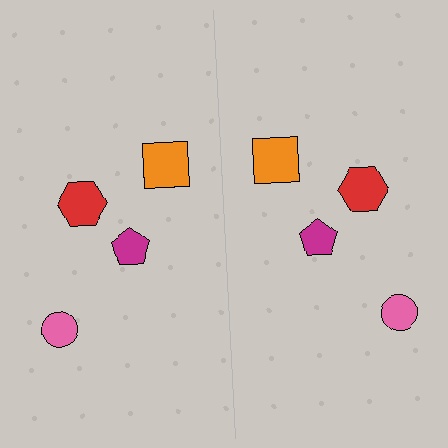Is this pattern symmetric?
Yes, this pattern has bilateral (reflection) symmetry.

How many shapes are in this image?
There are 8 shapes in this image.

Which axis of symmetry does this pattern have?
The pattern has a vertical axis of symmetry running through the center of the image.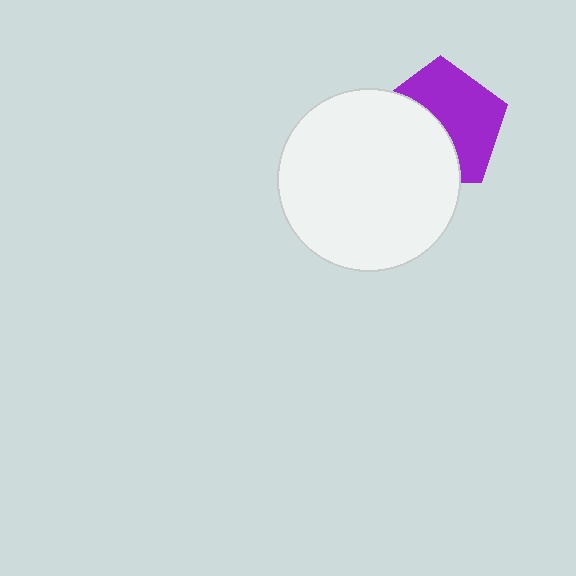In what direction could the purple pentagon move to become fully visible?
The purple pentagon could move toward the upper-right. That would shift it out from behind the white circle entirely.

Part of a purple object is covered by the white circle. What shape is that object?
It is a pentagon.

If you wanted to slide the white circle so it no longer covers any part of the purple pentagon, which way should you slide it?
Slide it toward the lower-left — that is the most direct way to separate the two shapes.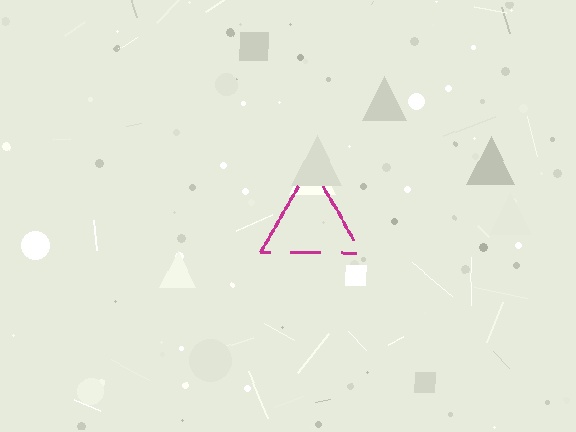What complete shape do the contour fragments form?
The contour fragments form a triangle.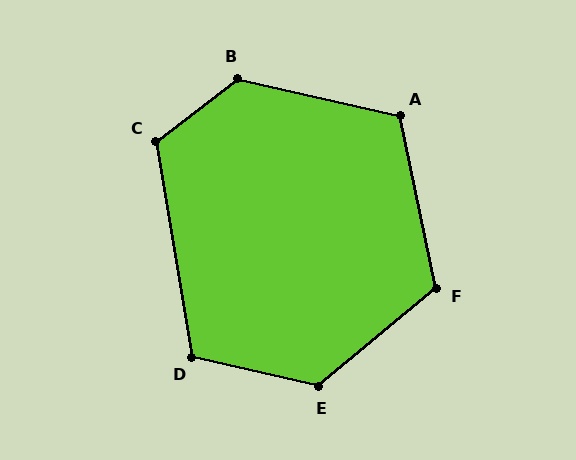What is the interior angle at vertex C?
Approximately 118 degrees (obtuse).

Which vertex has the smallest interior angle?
D, at approximately 113 degrees.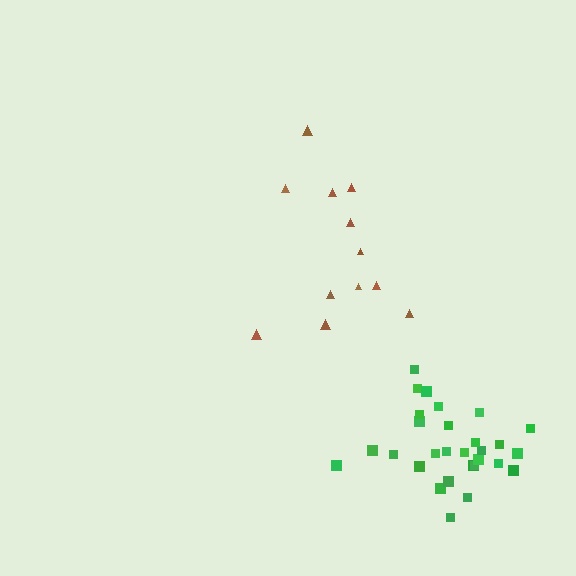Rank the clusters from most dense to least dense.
green, brown.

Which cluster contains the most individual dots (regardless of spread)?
Green (29).